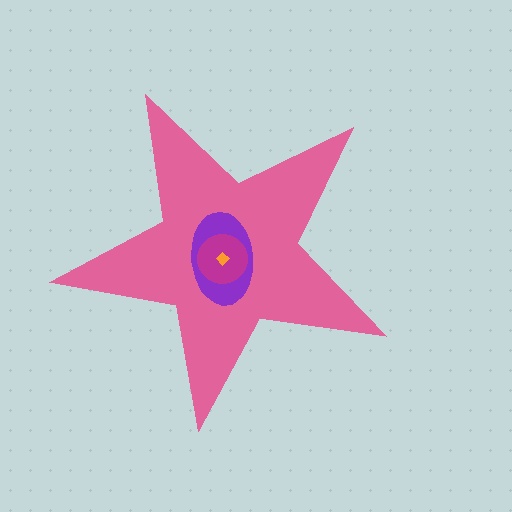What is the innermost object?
The orange diamond.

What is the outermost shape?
The pink star.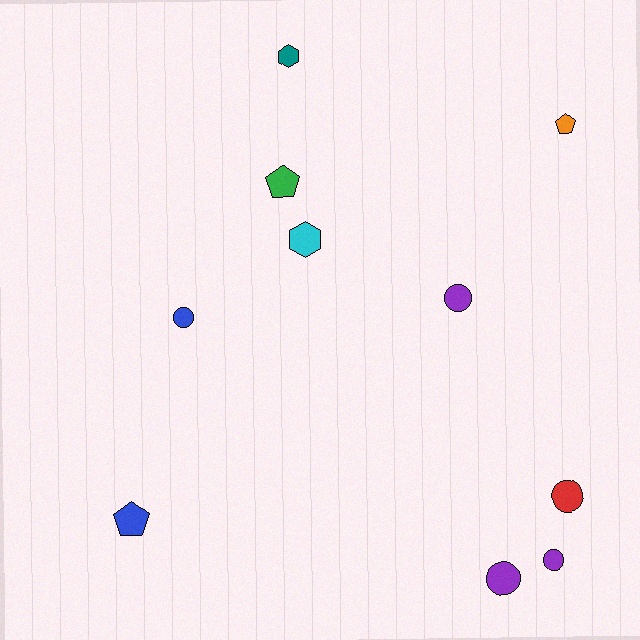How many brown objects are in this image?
There are no brown objects.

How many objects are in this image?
There are 10 objects.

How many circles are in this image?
There are 5 circles.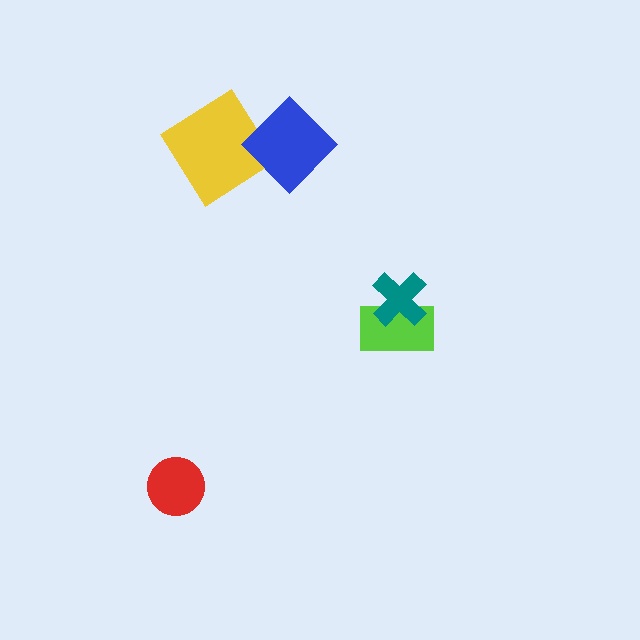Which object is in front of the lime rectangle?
The teal cross is in front of the lime rectangle.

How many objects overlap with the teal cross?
1 object overlaps with the teal cross.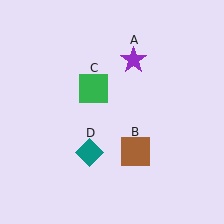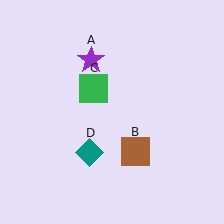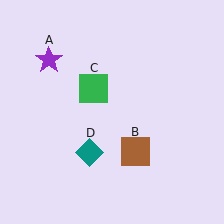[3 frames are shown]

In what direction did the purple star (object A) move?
The purple star (object A) moved left.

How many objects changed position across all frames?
1 object changed position: purple star (object A).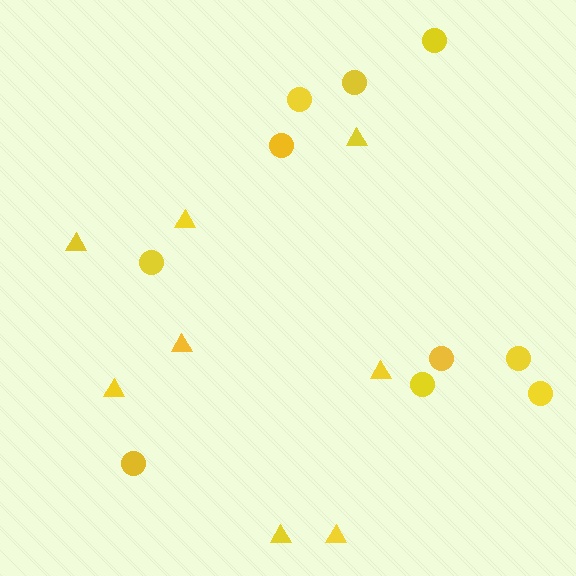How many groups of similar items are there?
There are 2 groups: one group of circles (10) and one group of triangles (8).